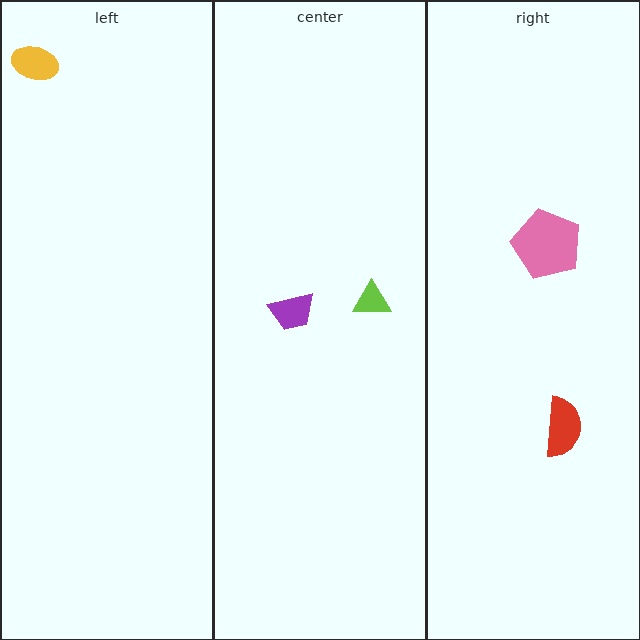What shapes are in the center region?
The lime triangle, the purple trapezoid.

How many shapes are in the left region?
1.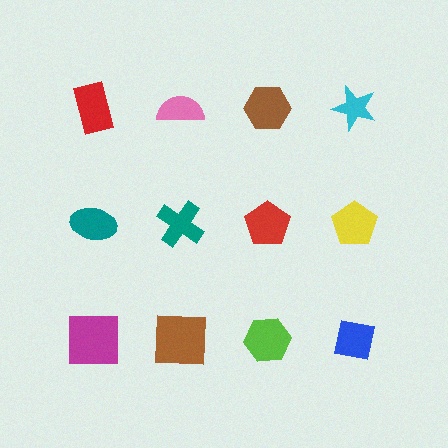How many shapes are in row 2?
4 shapes.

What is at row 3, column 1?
A magenta square.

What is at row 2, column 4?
A yellow pentagon.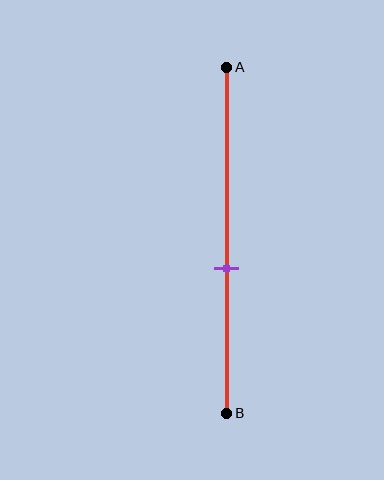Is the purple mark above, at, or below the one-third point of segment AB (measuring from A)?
The purple mark is below the one-third point of segment AB.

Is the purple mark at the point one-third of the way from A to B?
No, the mark is at about 60% from A, not at the 33% one-third point.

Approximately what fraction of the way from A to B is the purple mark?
The purple mark is approximately 60% of the way from A to B.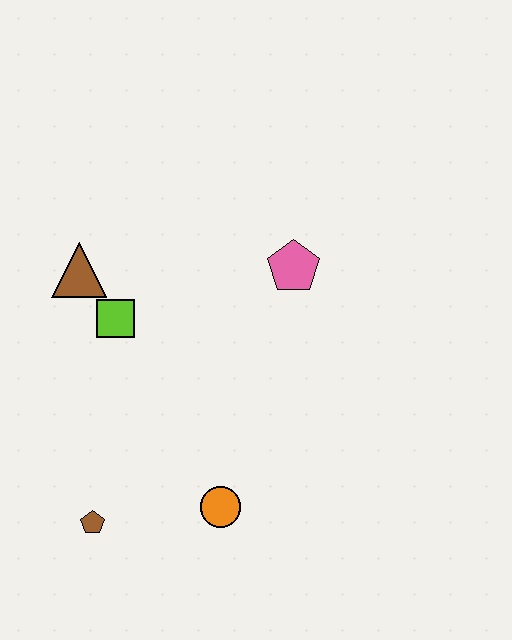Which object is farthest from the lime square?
The orange circle is farthest from the lime square.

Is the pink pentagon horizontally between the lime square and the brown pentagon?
No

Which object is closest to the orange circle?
The brown pentagon is closest to the orange circle.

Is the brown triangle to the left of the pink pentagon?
Yes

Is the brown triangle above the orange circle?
Yes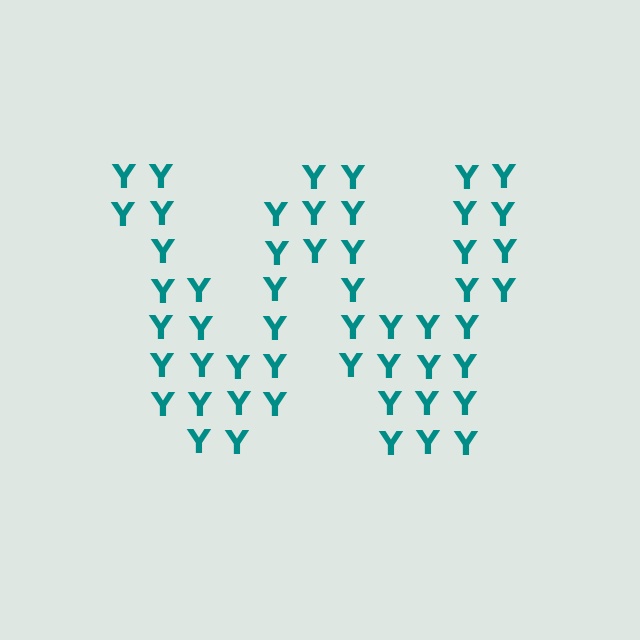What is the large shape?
The large shape is the letter W.